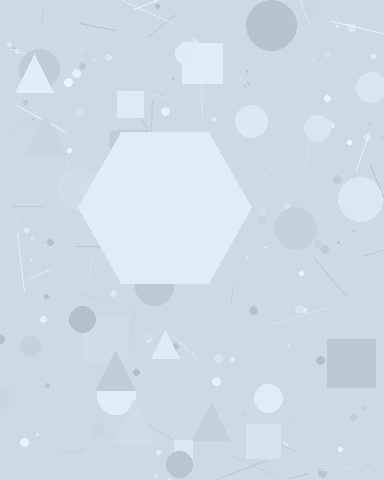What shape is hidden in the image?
A hexagon is hidden in the image.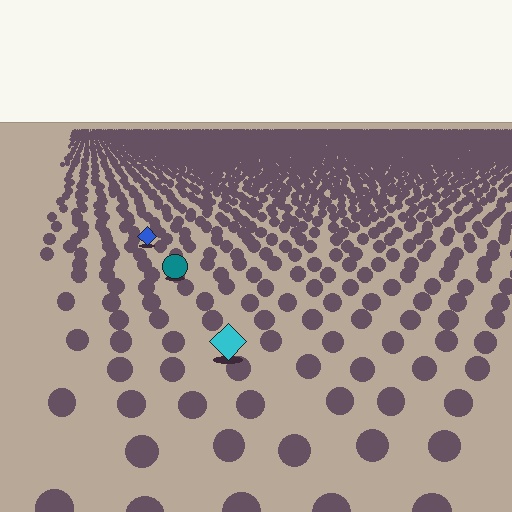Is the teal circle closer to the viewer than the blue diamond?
Yes. The teal circle is closer — you can tell from the texture gradient: the ground texture is coarser near it.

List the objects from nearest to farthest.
From nearest to farthest: the cyan diamond, the teal circle, the blue diamond.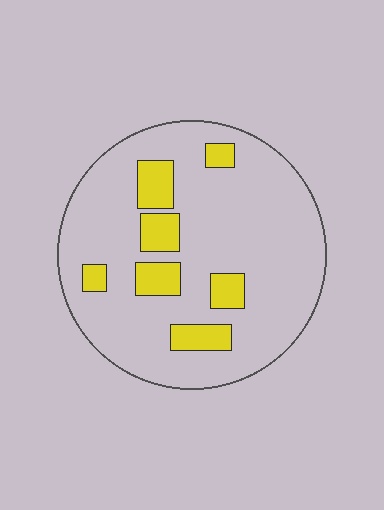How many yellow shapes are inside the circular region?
7.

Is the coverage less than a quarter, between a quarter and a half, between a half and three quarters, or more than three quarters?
Less than a quarter.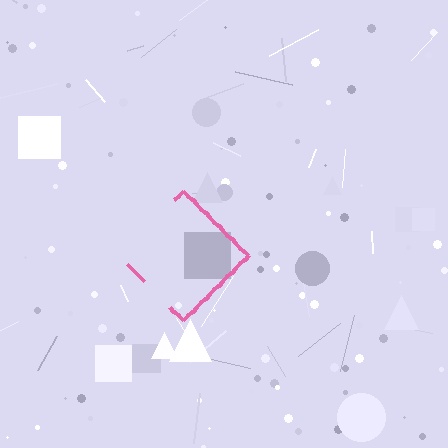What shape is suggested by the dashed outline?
The dashed outline suggests a diamond.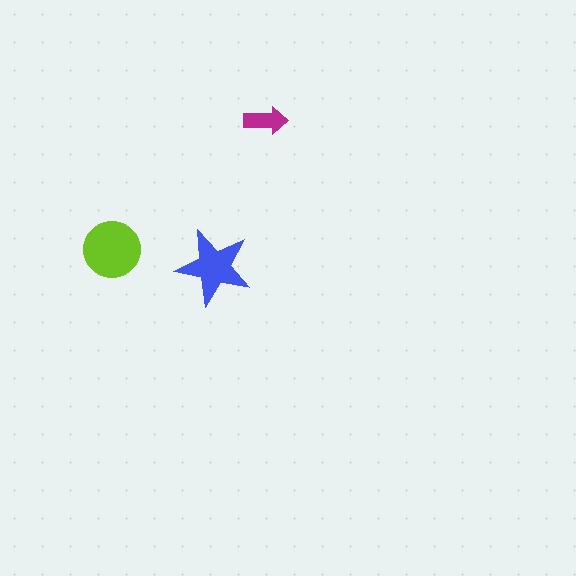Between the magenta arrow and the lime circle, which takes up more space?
The lime circle.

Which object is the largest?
The lime circle.